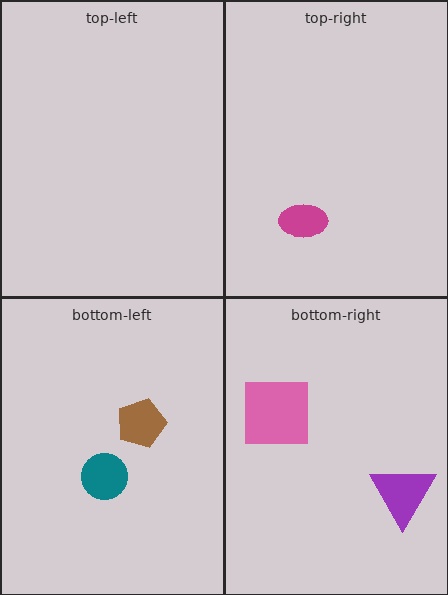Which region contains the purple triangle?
The bottom-right region.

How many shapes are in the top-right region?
1.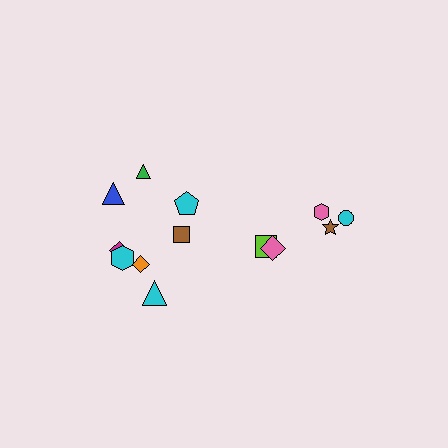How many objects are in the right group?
There are 5 objects.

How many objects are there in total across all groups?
There are 13 objects.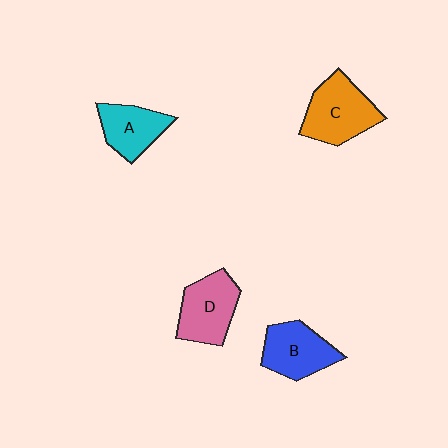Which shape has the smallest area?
Shape A (cyan).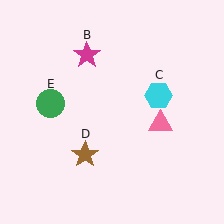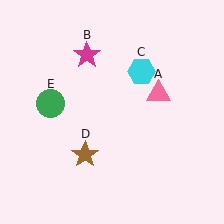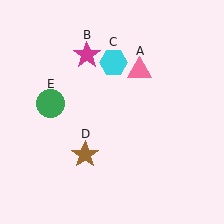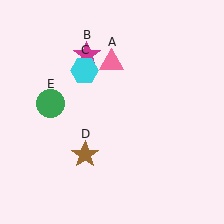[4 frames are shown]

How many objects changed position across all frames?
2 objects changed position: pink triangle (object A), cyan hexagon (object C).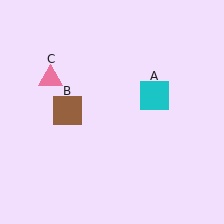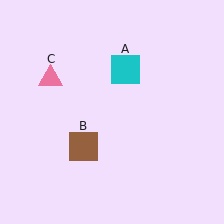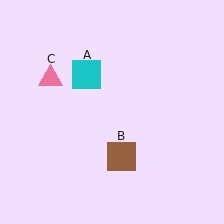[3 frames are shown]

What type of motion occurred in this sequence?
The cyan square (object A), brown square (object B) rotated counterclockwise around the center of the scene.